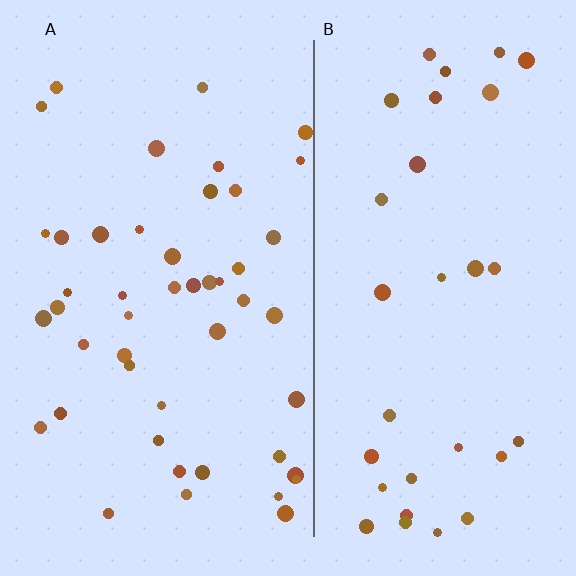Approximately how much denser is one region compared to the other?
Approximately 1.5× — region A over region B.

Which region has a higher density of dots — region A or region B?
A (the left).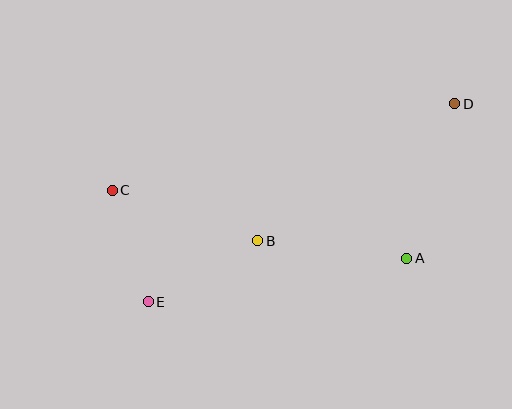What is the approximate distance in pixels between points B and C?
The distance between B and C is approximately 154 pixels.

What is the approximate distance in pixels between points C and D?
The distance between C and D is approximately 353 pixels.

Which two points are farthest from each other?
Points D and E are farthest from each other.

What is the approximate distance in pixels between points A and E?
The distance between A and E is approximately 262 pixels.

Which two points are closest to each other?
Points C and E are closest to each other.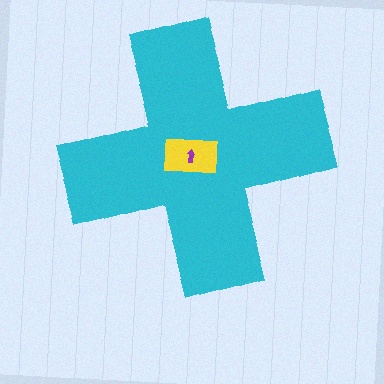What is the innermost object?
The purple arrow.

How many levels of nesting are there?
3.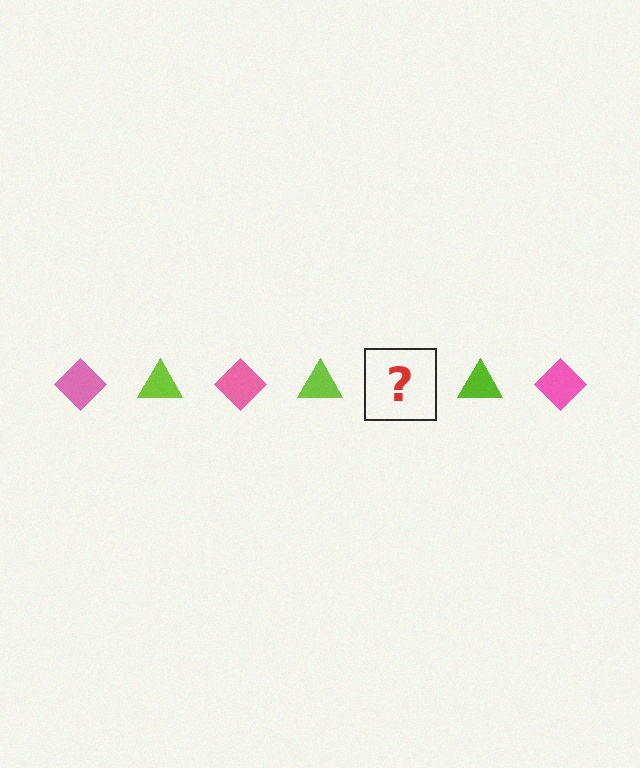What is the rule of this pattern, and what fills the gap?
The rule is that the pattern alternates between pink diamond and lime triangle. The gap should be filled with a pink diamond.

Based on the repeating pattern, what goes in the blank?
The blank should be a pink diamond.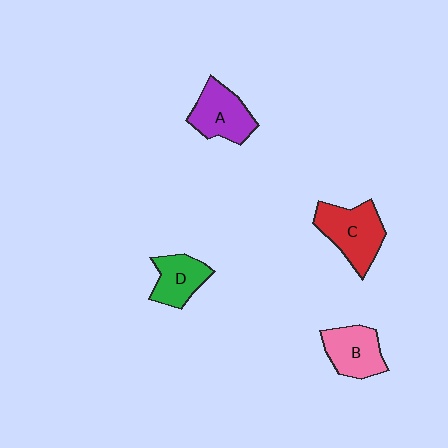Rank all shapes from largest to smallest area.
From largest to smallest: C (red), A (purple), B (pink), D (green).